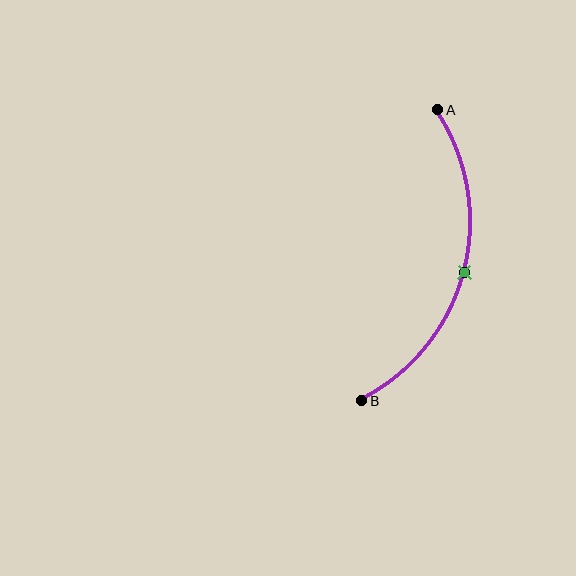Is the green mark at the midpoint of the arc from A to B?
Yes. The green mark lies on the arc at equal arc-length from both A and B — it is the arc midpoint.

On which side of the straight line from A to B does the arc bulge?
The arc bulges to the right of the straight line connecting A and B.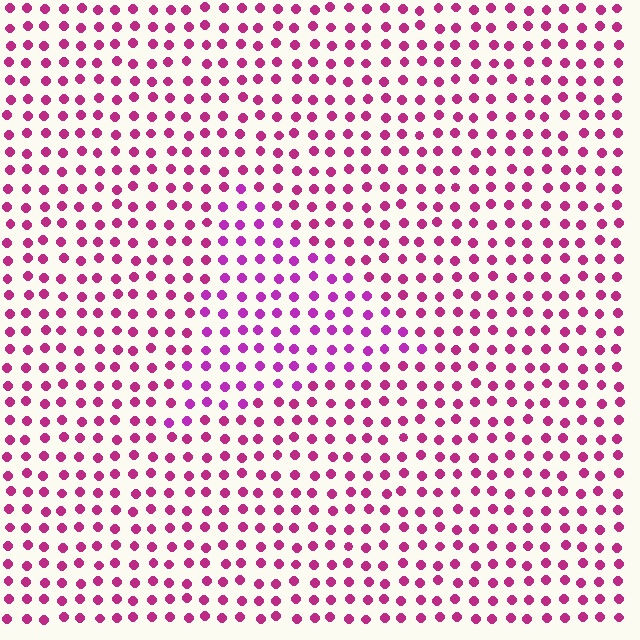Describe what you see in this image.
The image is filled with small magenta elements in a uniform arrangement. A triangle-shaped region is visible where the elements are tinted to a slightly different hue, forming a subtle color boundary.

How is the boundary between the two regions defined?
The boundary is defined purely by a slight shift in hue (about 23 degrees). Spacing, size, and orientation are identical on both sides.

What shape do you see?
I see a triangle.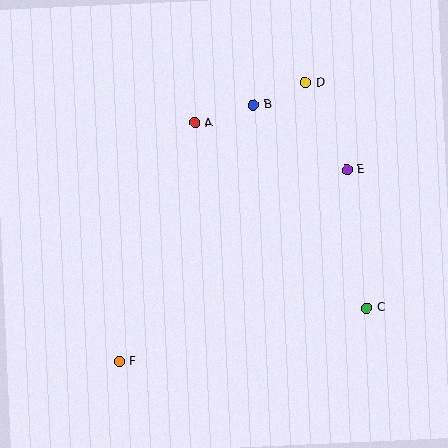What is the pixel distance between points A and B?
The distance between A and B is 61 pixels.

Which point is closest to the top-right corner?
Point D is closest to the top-right corner.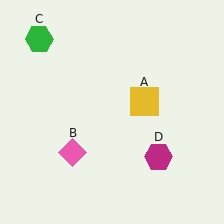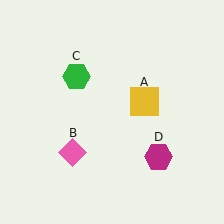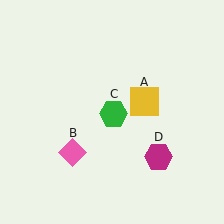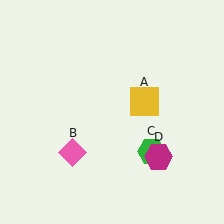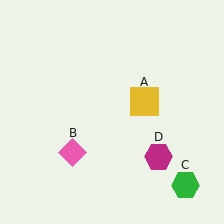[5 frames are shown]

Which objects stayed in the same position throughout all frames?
Yellow square (object A) and pink diamond (object B) and magenta hexagon (object D) remained stationary.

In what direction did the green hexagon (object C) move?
The green hexagon (object C) moved down and to the right.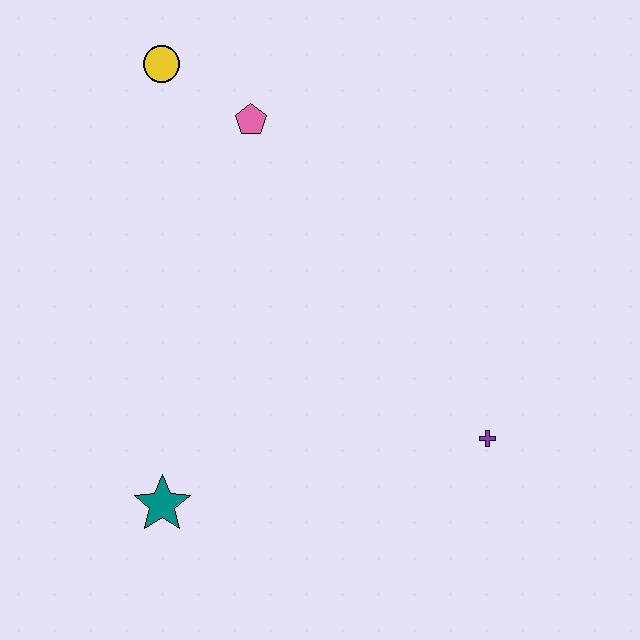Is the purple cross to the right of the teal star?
Yes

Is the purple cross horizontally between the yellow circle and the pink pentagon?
No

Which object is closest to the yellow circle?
The pink pentagon is closest to the yellow circle.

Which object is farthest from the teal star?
The yellow circle is farthest from the teal star.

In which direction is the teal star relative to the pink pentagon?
The teal star is below the pink pentagon.